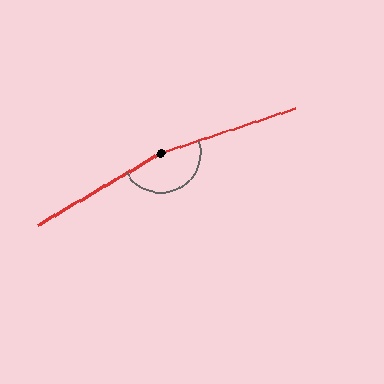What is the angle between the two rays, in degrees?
Approximately 168 degrees.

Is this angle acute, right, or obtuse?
It is obtuse.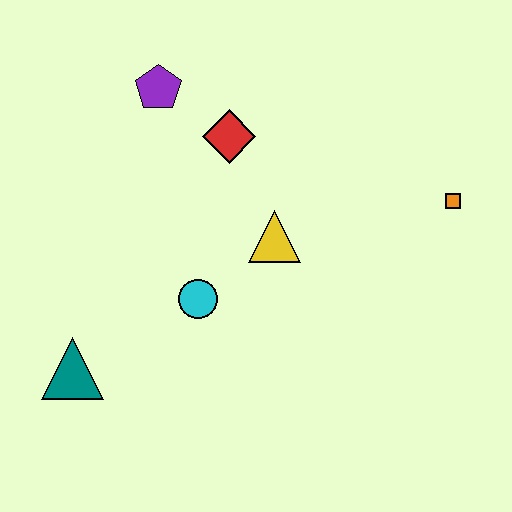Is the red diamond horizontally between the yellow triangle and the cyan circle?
Yes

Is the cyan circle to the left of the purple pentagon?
No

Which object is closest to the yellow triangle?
The cyan circle is closest to the yellow triangle.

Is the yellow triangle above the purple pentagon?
No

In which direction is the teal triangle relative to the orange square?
The teal triangle is to the left of the orange square.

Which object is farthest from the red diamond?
The teal triangle is farthest from the red diamond.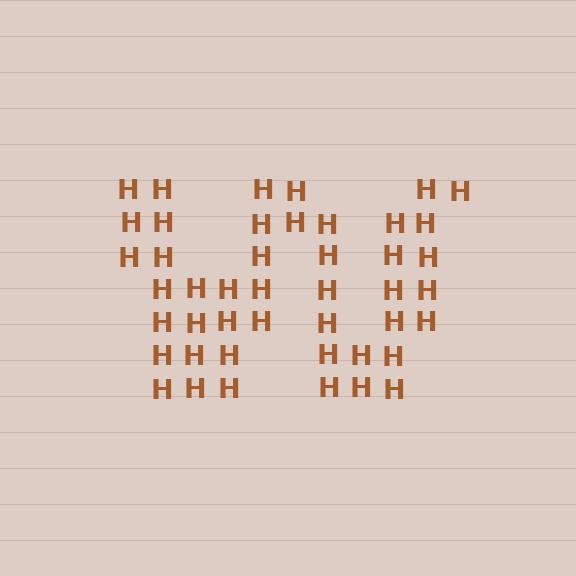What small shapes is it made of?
It is made of small letter H's.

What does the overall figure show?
The overall figure shows the letter W.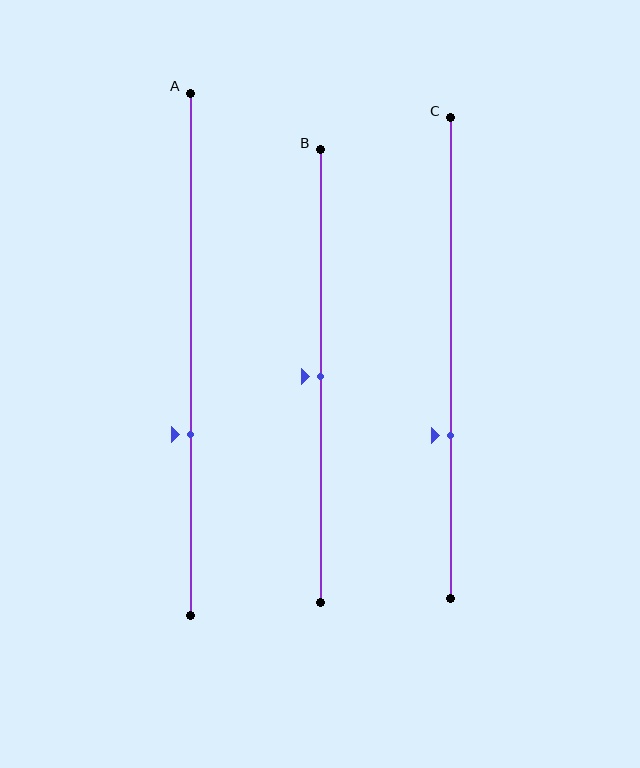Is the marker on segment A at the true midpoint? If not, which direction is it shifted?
No, the marker on segment A is shifted downward by about 15% of the segment length.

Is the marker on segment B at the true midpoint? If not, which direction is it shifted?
Yes, the marker on segment B is at the true midpoint.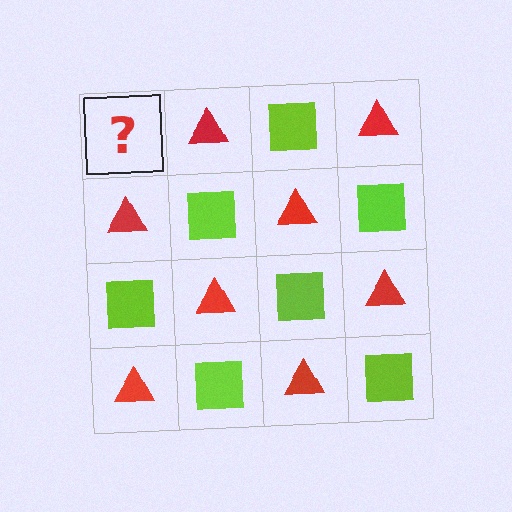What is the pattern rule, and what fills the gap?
The rule is that it alternates lime square and red triangle in a checkerboard pattern. The gap should be filled with a lime square.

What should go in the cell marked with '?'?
The missing cell should contain a lime square.